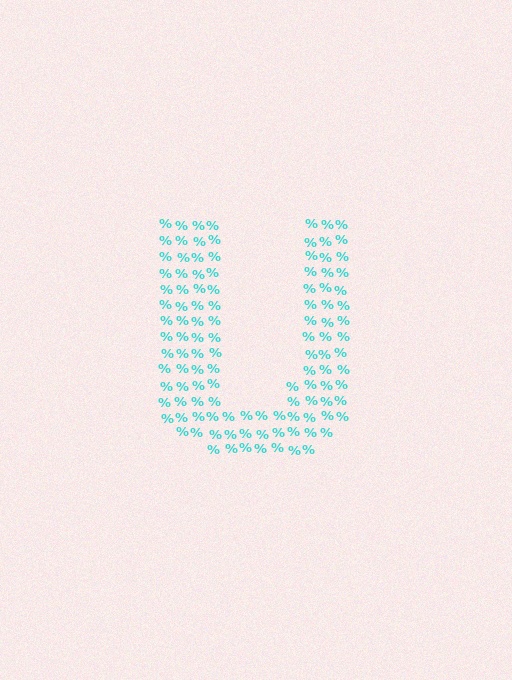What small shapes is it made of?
It is made of small percent signs.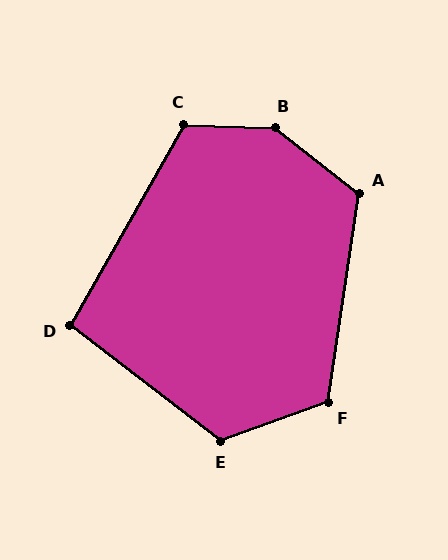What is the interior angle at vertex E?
Approximately 123 degrees (obtuse).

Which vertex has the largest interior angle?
B, at approximately 144 degrees.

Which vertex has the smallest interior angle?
D, at approximately 98 degrees.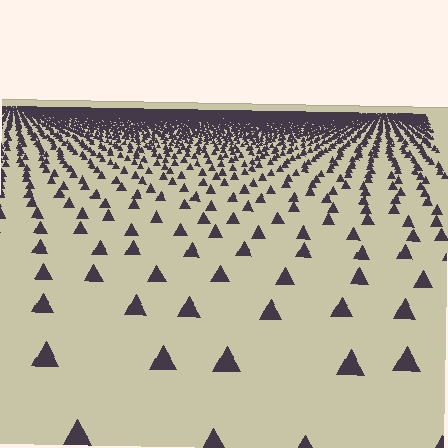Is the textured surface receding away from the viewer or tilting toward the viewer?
The surface is receding away from the viewer. Texture elements get smaller and denser toward the top.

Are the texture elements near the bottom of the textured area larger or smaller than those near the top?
Larger. Near the bottom, elements are closer to the viewer and appear at a bigger on-screen size.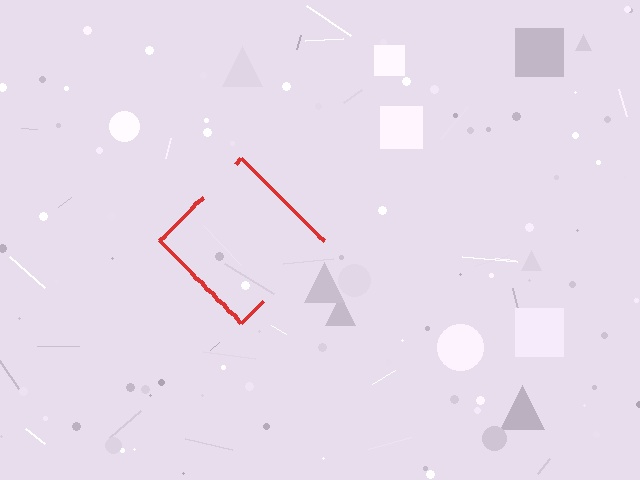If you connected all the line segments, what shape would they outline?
They would outline a diamond.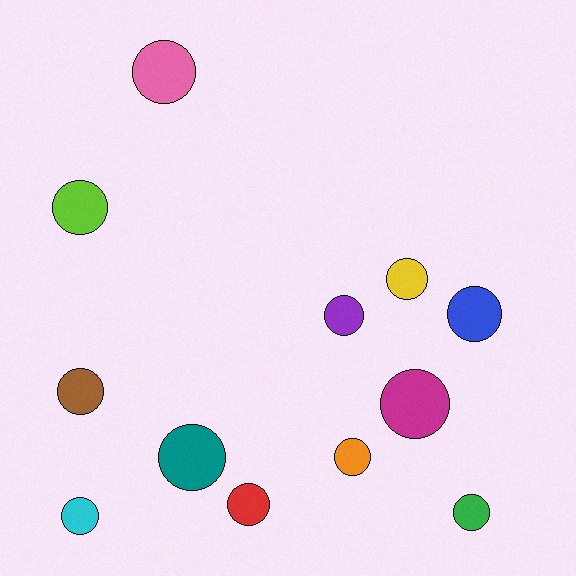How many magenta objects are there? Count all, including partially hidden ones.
There is 1 magenta object.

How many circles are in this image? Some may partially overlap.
There are 12 circles.